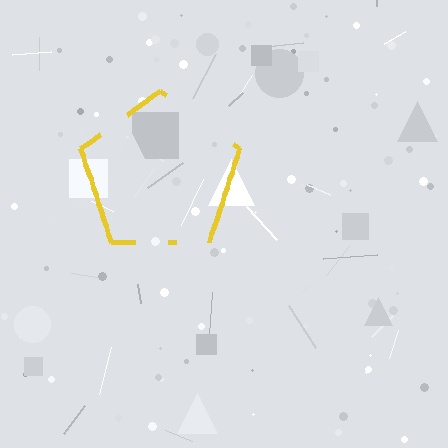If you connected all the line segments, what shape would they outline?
They would outline a pentagon.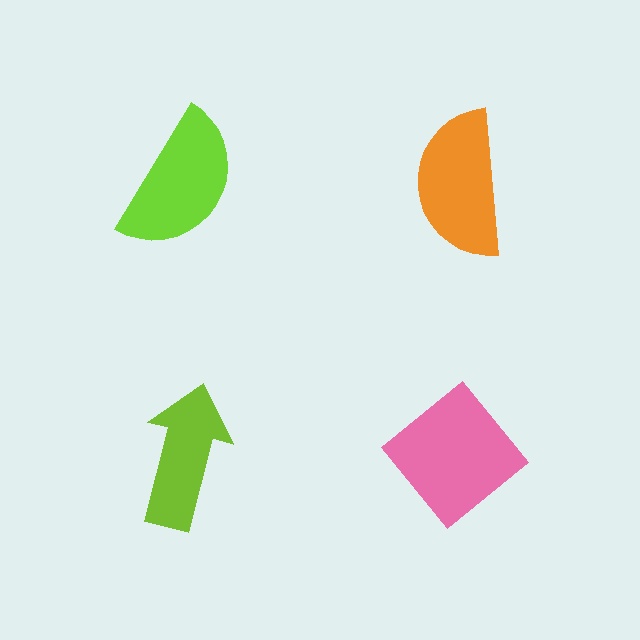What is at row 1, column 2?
An orange semicircle.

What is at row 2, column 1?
A lime arrow.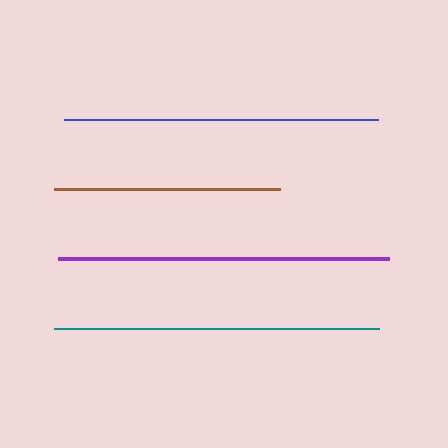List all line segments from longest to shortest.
From longest to shortest: purple, teal, blue, brown.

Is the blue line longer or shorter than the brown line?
The blue line is longer than the brown line.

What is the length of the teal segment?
The teal segment is approximately 325 pixels long.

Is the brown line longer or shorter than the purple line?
The purple line is longer than the brown line.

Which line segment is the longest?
The purple line is the longest at approximately 331 pixels.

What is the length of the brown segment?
The brown segment is approximately 226 pixels long.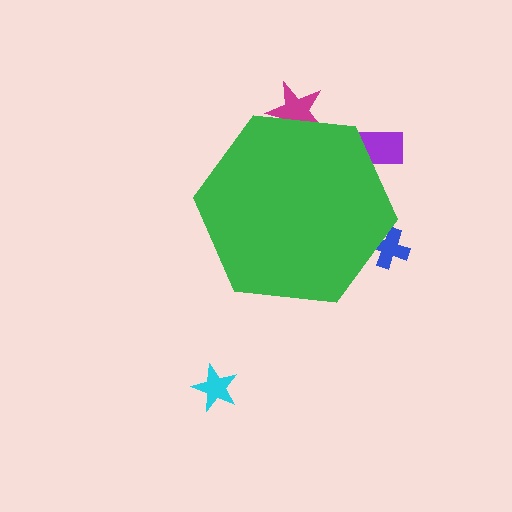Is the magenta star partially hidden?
Yes, the magenta star is partially hidden behind the green hexagon.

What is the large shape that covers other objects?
A green hexagon.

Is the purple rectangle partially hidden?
Yes, the purple rectangle is partially hidden behind the green hexagon.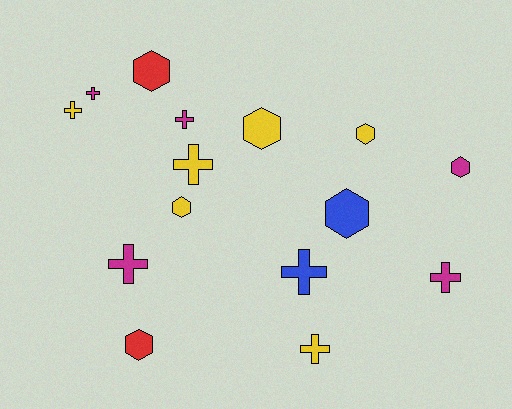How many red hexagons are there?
There are 2 red hexagons.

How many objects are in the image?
There are 15 objects.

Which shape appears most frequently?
Cross, with 8 objects.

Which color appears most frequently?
Yellow, with 6 objects.